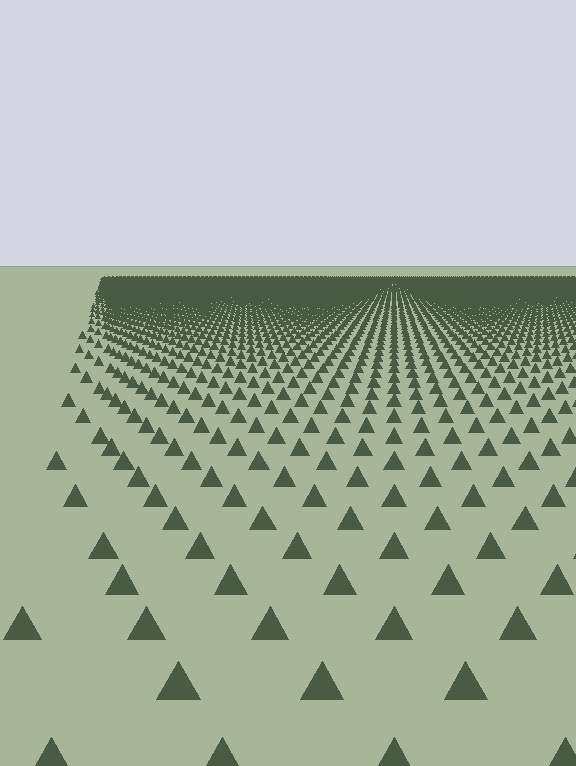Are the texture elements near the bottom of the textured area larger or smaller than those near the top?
Larger. Near the bottom, elements are closer to the viewer and appear at a bigger on-screen size.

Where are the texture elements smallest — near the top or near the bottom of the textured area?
Near the top.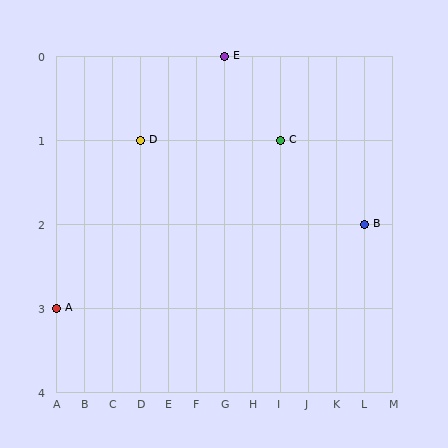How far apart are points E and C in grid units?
Points E and C are 2 columns and 1 row apart (about 2.2 grid units diagonally).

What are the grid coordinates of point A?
Point A is at grid coordinates (A, 3).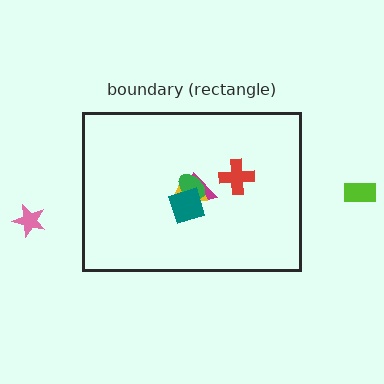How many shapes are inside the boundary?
5 inside, 2 outside.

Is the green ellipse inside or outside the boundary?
Inside.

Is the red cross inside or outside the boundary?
Inside.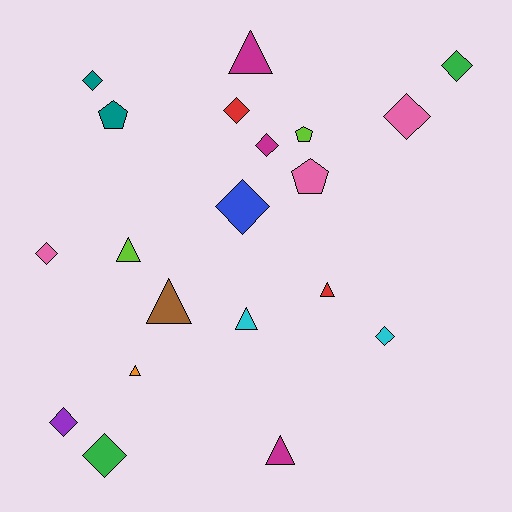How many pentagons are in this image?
There are 3 pentagons.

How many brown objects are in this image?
There is 1 brown object.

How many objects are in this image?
There are 20 objects.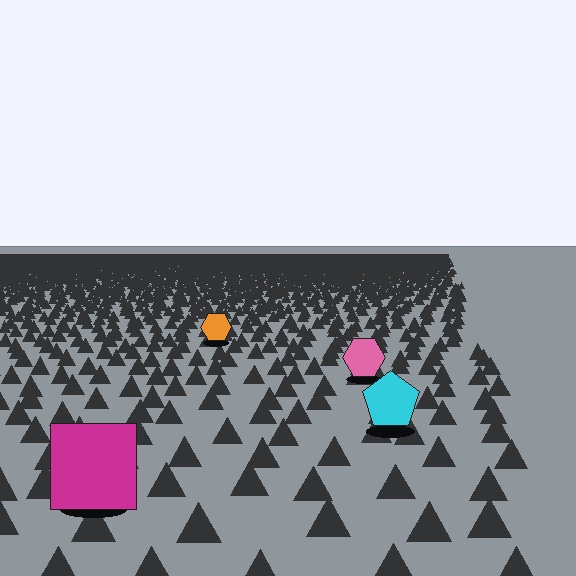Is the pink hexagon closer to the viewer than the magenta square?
No. The magenta square is closer — you can tell from the texture gradient: the ground texture is coarser near it.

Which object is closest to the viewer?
The magenta square is closest. The texture marks near it are larger and more spread out.